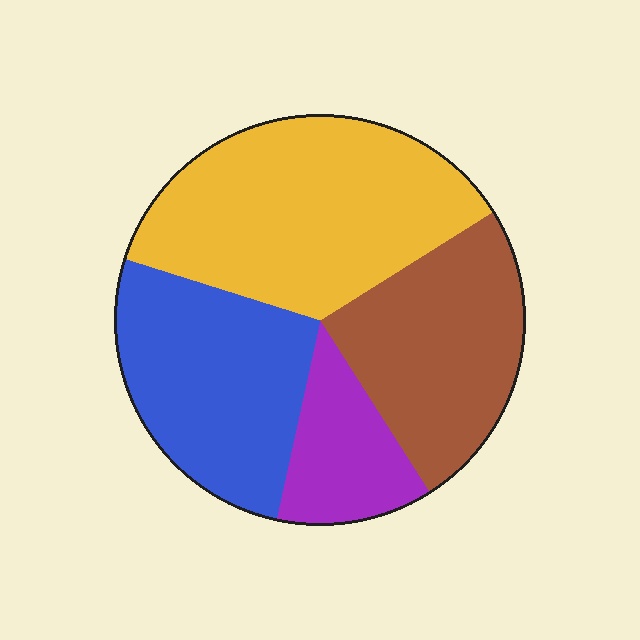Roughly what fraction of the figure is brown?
Brown takes up about one quarter (1/4) of the figure.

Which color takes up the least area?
Purple, at roughly 10%.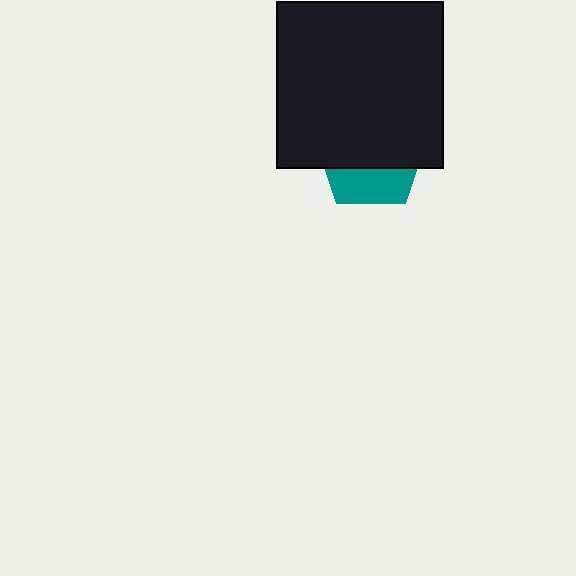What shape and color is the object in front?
The object in front is a black square.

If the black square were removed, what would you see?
You would see the complete teal pentagon.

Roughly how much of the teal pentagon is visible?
A small part of it is visible (roughly 33%).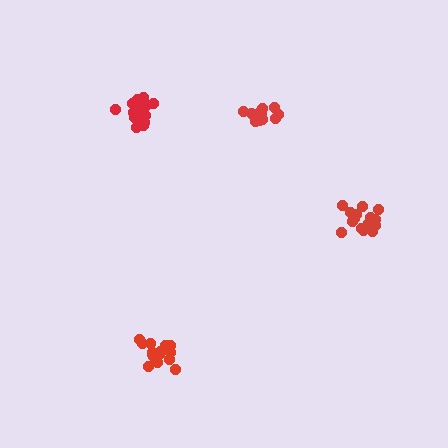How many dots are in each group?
Group 1: 15 dots, Group 2: 18 dots, Group 3: 12 dots, Group 4: 17 dots (62 total).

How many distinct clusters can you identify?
There are 4 distinct clusters.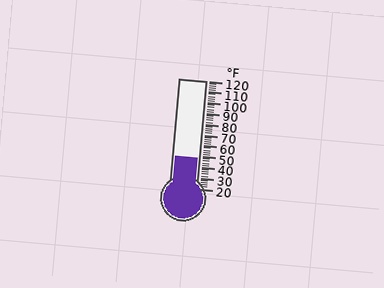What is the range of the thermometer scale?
The thermometer scale ranges from 20°F to 120°F.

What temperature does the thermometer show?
The thermometer shows approximately 48°F.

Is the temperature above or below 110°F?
The temperature is below 110°F.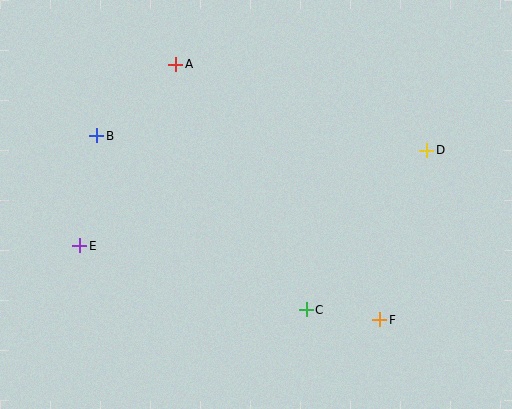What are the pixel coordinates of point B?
Point B is at (97, 136).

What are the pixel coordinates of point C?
Point C is at (306, 310).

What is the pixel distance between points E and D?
The distance between E and D is 360 pixels.